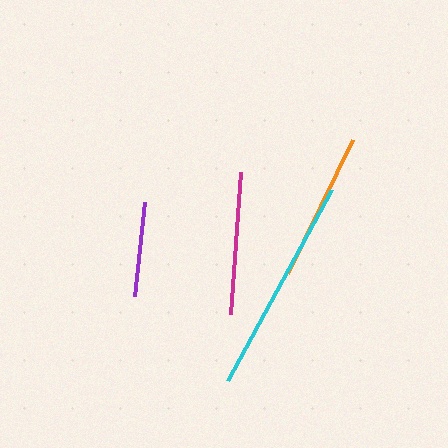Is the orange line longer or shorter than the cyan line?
The cyan line is longer than the orange line.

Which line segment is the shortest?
The purple line is the shortest at approximately 94 pixels.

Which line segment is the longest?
The cyan line is the longest at approximately 217 pixels.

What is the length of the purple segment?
The purple segment is approximately 94 pixels long.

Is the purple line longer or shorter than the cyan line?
The cyan line is longer than the purple line.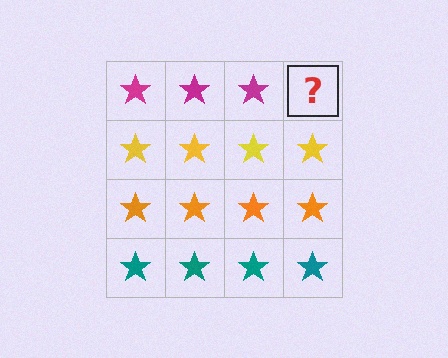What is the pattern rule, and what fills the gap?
The rule is that each row has a consistent color. The gap should be filled with a magenta star.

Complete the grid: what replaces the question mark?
The question mark should be replaced with a magenta star.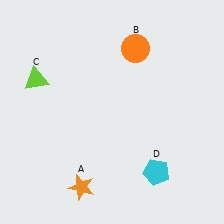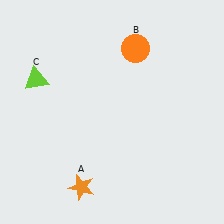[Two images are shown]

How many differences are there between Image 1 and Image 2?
There is 1 difference between the two images.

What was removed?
The cyan pentagon (D) was removed in Image 2.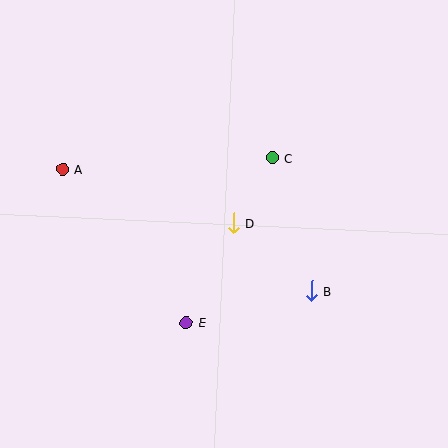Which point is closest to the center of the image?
Point D at (233, 223) is closest to the center.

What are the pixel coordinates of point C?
Point C is at (273, 158).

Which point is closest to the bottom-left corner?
Point E is closest to the bottom-left corner.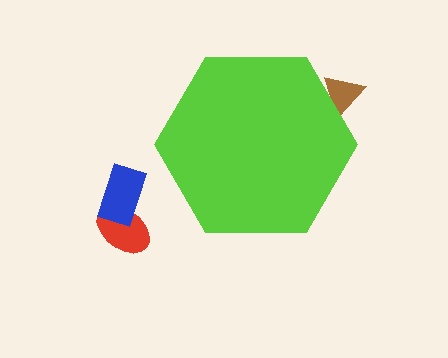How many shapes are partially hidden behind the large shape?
1 shape is partially hidden.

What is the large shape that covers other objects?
A lime hexagon.